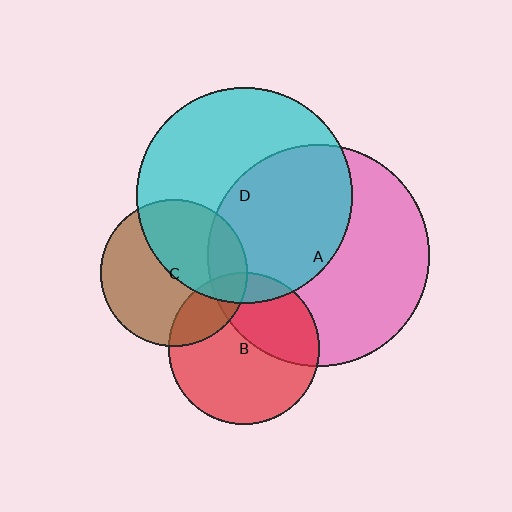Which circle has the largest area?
Circle A (pink).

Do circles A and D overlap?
Yes.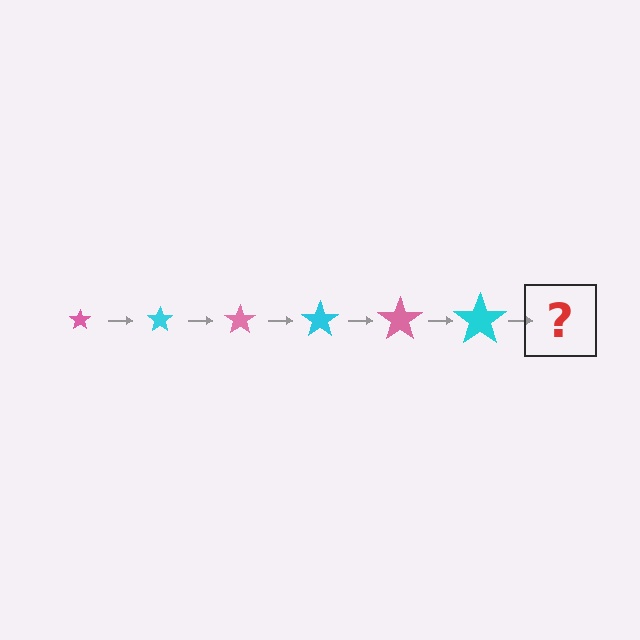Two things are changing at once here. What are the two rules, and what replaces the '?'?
The two rules are that the star grows larger each step and the color cycles through pink and cyan. The '?' should be a pink star, larger than the previous one.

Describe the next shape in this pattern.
It should be a pink star, larger than the previous one.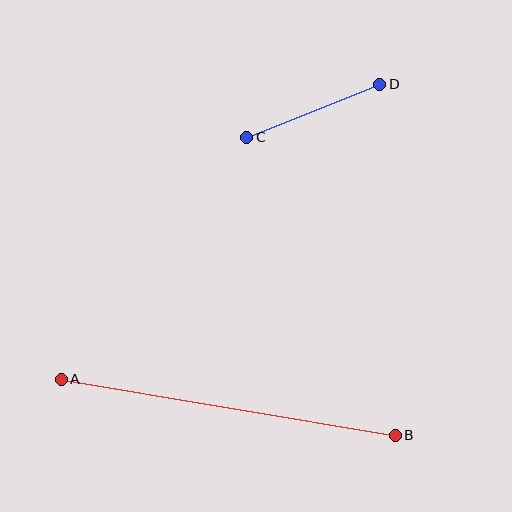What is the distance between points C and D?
The distance is approximately 144 pixels.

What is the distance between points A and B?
The distance is approximately 339 pixels.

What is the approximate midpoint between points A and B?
The midpoint is at approximately (228, 407) pixels.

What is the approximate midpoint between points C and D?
The midpoint is at approximately (313, 111) pixels.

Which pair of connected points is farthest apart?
Points A and B are farthest apart.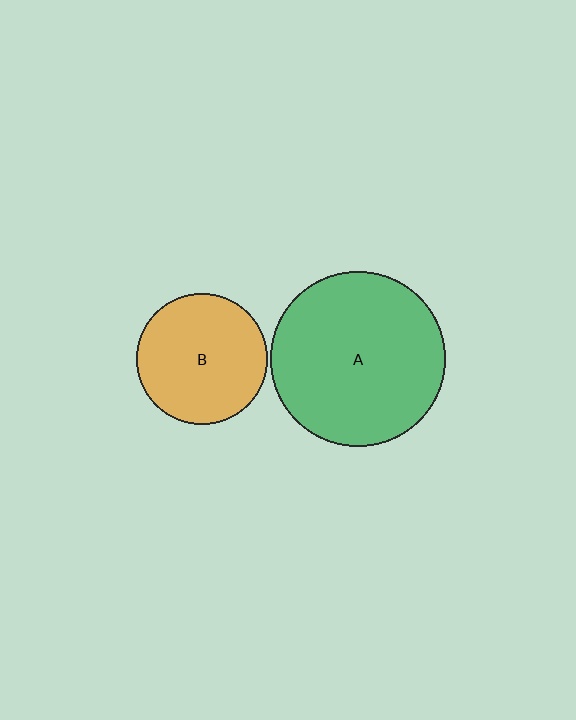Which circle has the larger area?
Circle A (green).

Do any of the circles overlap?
No, none of the circles overlap.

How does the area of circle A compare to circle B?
Approximately 1.8 times.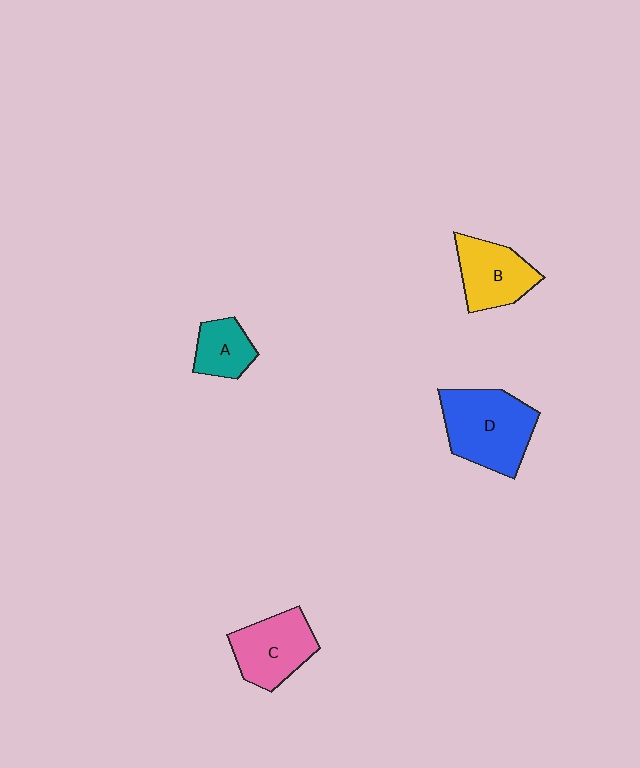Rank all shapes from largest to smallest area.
From largest to smallest: D (blue), C (pink), B (yellow), A (teal).